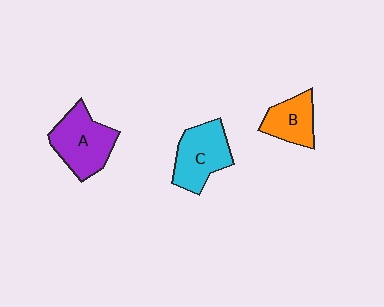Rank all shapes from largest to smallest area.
From largest to smallest: A (purple), C (cyan), B (orange).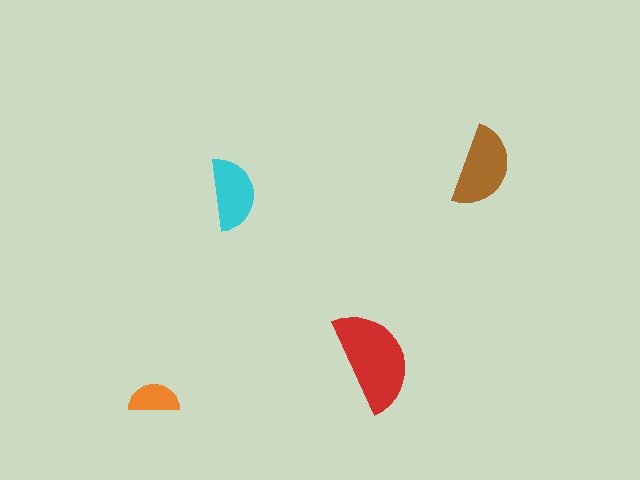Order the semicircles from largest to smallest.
the red one, the brown one, the cyan one, the orange one.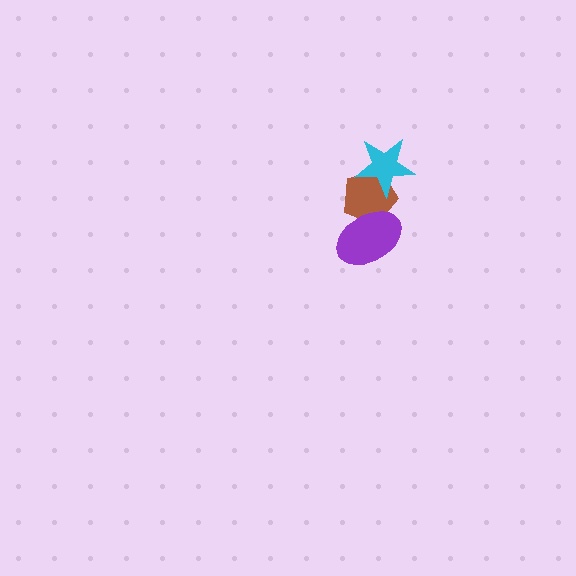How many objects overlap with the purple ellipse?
1 object overlaps with the purple ellipse.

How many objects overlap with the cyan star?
1 object overlaps with the cyan star.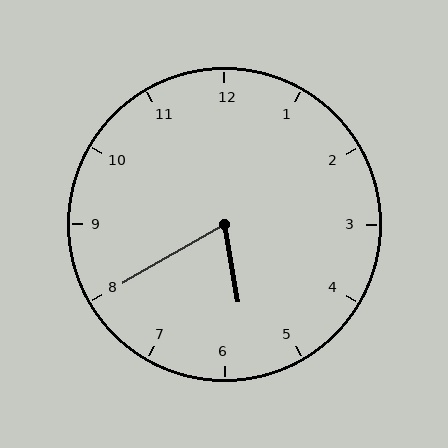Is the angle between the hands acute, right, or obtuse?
It is acute.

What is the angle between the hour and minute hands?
Approximately 70 degrees.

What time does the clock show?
5:40.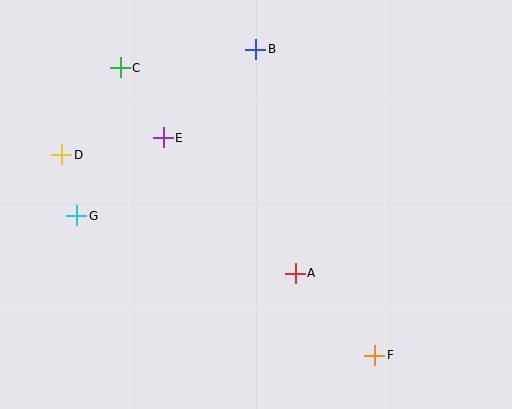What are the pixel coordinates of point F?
Point F is at (375, 355).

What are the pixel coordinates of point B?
Point B is at (256, 49).